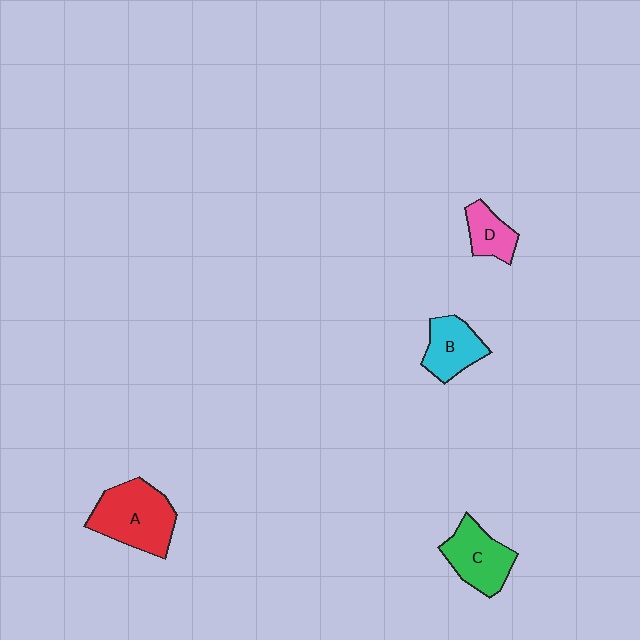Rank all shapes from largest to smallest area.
From largest to smallest: A (red), C (green), B (cyan), D (pink).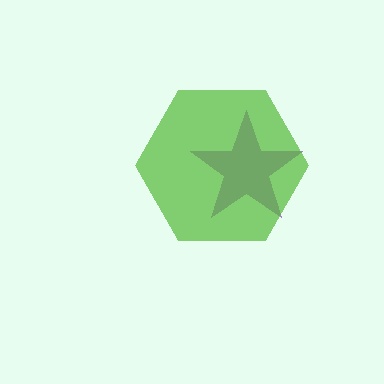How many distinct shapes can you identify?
There are 2 distinct shapes: a purple star, a lime hexagon.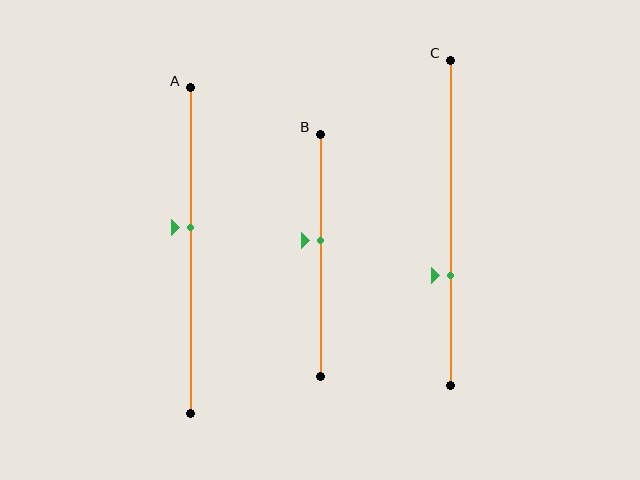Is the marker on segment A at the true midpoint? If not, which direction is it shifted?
No, the marker on segment A is shifted upward by about 7% of the segment length.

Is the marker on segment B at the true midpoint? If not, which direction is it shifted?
No, the marker on segment B is shifted upward by about 6% of the segment length.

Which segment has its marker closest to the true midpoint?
Segment B has its marker closest to the true midpoint.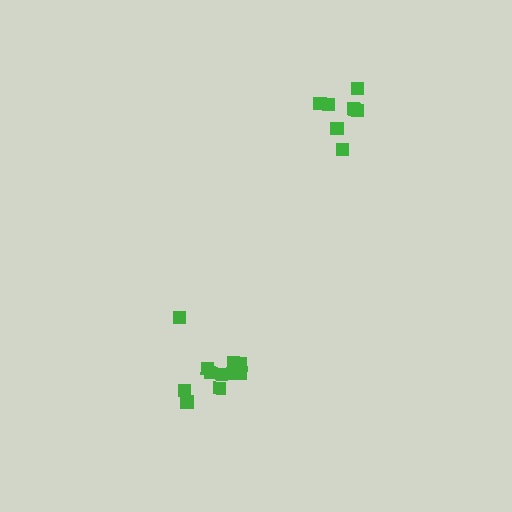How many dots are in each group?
Group 1: 11 dots, Group 2: 8 dots (19 total).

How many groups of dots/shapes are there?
There are 2 groups.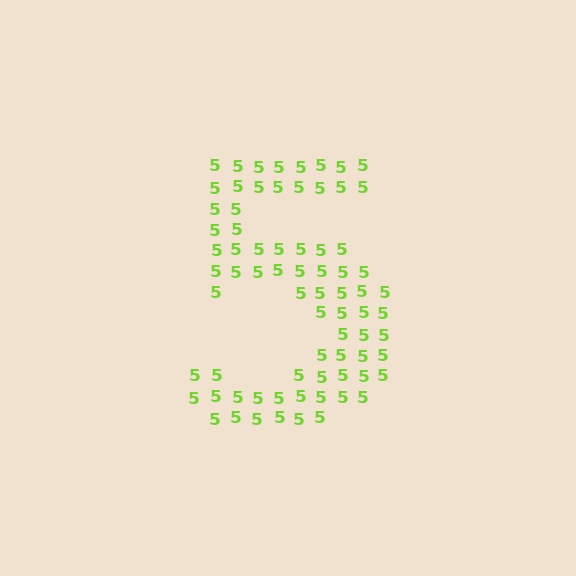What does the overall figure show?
The overall figure shows the digit 5.